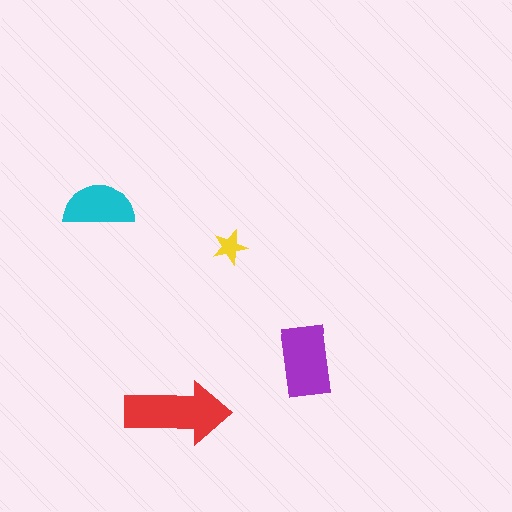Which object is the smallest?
The yellow star.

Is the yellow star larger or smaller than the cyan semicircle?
Smaller.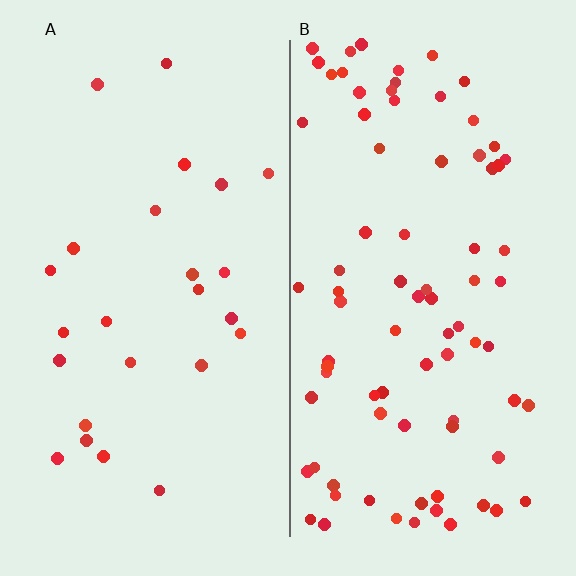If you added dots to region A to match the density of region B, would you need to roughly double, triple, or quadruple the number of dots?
Approximately triple.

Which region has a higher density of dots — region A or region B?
B (the right).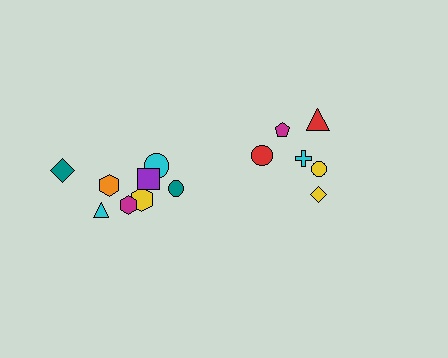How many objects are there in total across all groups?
There are 14 objects.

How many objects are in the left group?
There are 8 objects.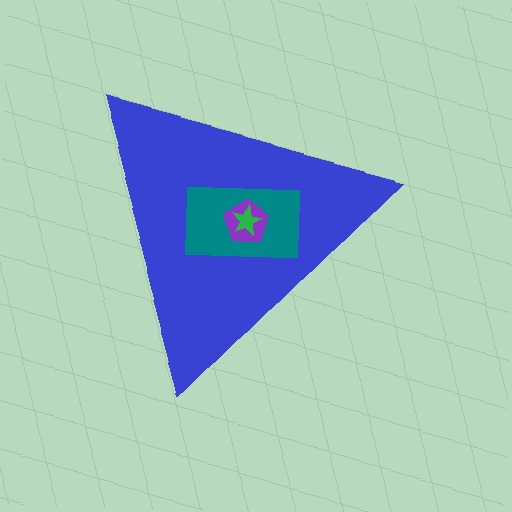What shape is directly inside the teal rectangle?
The purple pentagon.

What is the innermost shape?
The green star.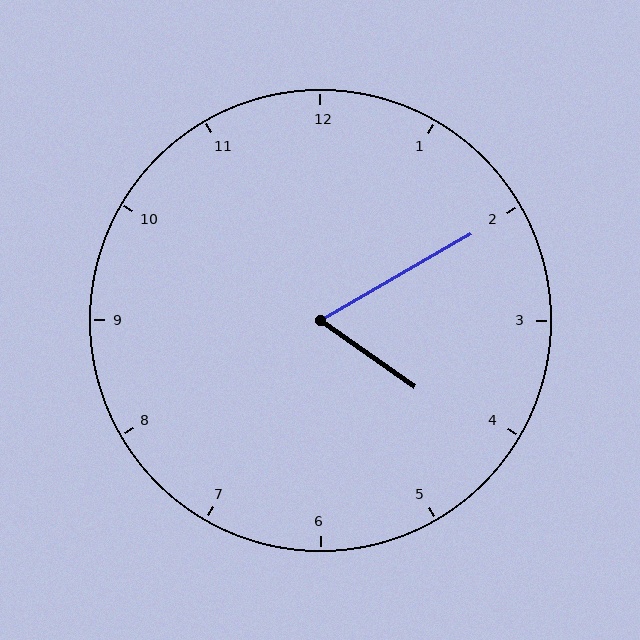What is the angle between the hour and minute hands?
Approximately 65 degrees.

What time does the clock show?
4:10.